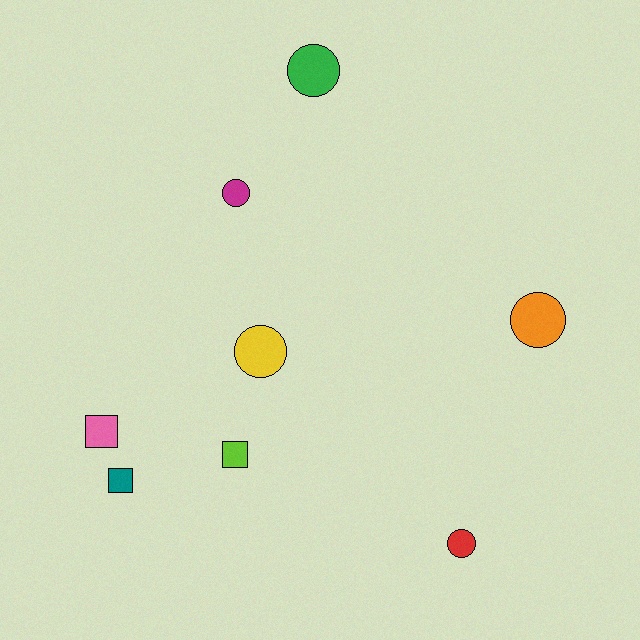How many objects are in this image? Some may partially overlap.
There are 8 objects.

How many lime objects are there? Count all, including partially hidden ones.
There is 1 lime object.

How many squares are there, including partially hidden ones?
There are 3 squares.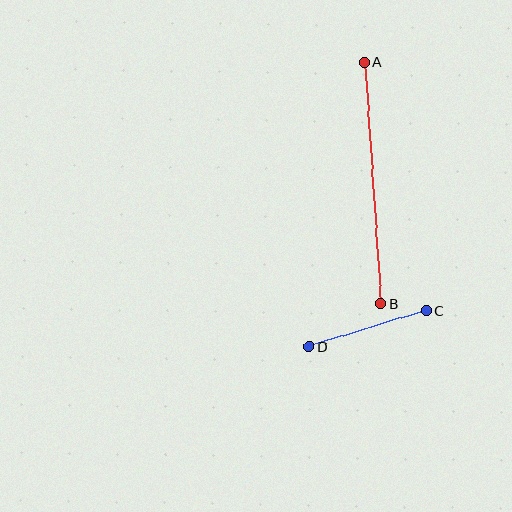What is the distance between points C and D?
The distance is approximately 123 pixels.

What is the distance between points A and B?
The distance is approximately 242 pixels.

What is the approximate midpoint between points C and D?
The midpoint is at approximately (368, 329) pixels.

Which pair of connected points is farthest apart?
Points A and B are farthest apart.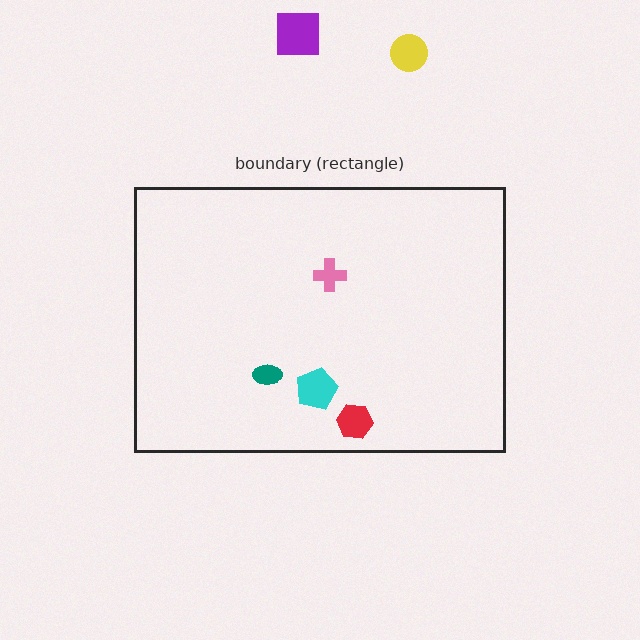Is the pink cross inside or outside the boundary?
Inside.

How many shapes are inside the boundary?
4 inside, 2 outside.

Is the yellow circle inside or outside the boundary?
Outside.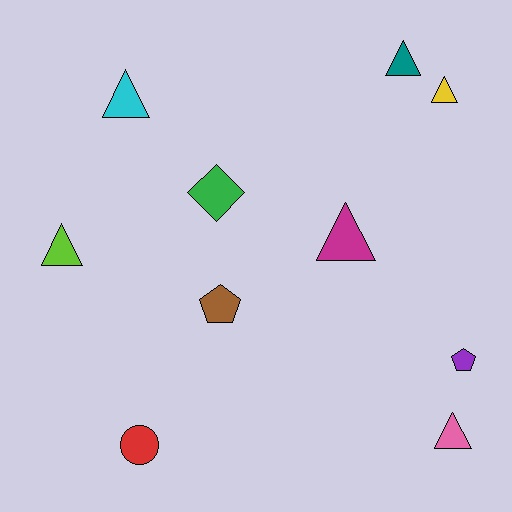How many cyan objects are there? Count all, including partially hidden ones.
There is 1 cyan object.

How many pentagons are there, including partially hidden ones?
There are 2 pentagons.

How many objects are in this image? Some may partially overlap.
There are 10 objects.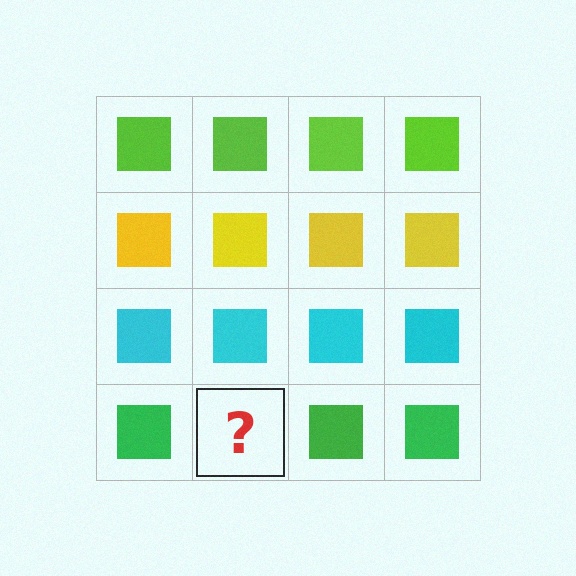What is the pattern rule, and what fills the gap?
The rule is that each row has a consistent color. The gap should be filled with a green square.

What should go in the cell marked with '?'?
The missing cell should contain a green square.